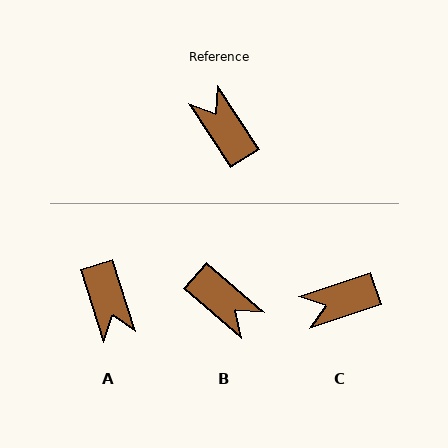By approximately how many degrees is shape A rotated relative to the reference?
Approximately 165 degrees counter-clockwise.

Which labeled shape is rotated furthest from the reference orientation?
A, about 165 degrees away.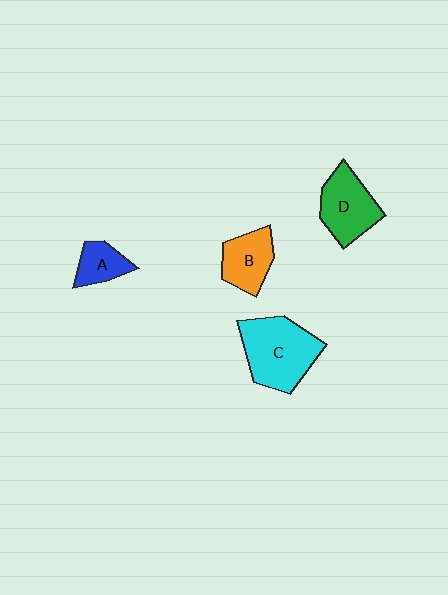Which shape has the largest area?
Shape C (cyan).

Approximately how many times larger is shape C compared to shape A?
Approximately 2.4 times.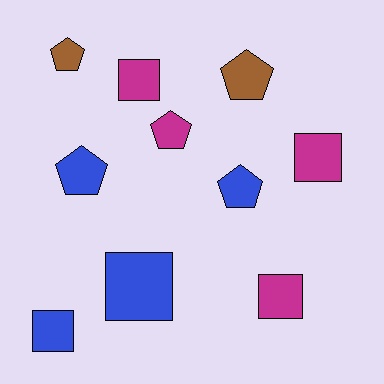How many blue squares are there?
There are 2 blue squares.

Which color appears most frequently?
Magenta, with 4 objects.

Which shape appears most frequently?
Pentagon, with 5 objects.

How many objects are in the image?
There are 10 objects.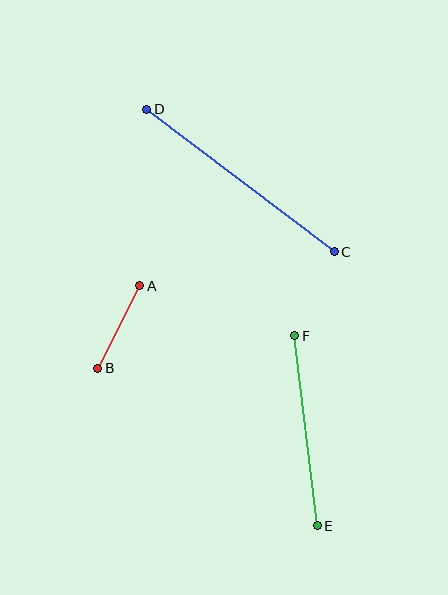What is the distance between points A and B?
The distance is approximately 93 pixels.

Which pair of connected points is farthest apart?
Points C and D are farthest apart.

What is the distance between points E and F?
The distance is approximately 192 pixels.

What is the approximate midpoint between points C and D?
The midpoint is at approximately (241, 181) pixels.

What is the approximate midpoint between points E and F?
The midpoint is at approximately (306, 431) pixels.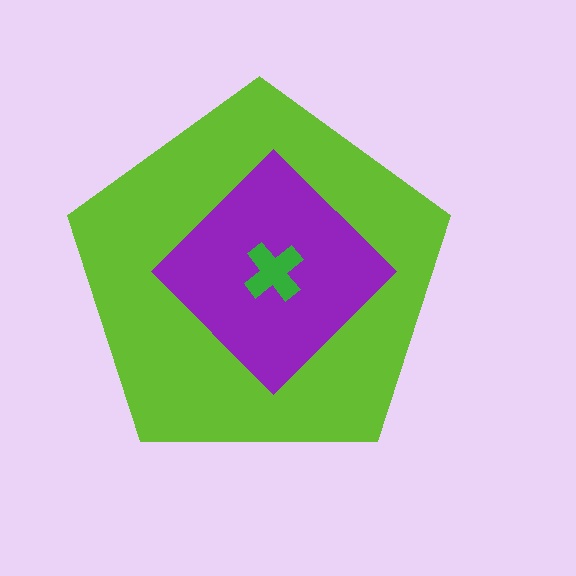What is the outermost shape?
The lime pentagon.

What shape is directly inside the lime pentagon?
The purple diamond.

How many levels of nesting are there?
3.